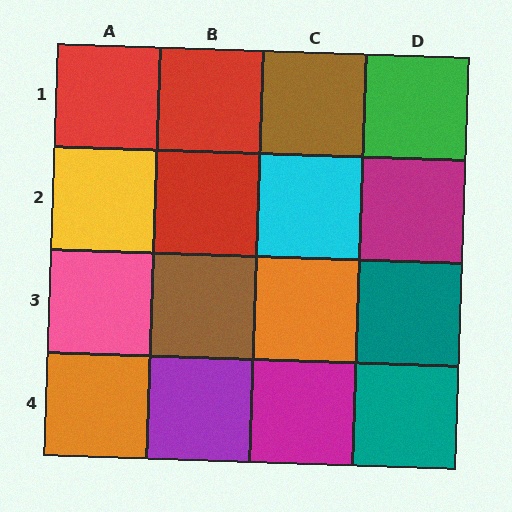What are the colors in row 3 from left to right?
Pink, brown, orange, teal.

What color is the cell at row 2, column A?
Yellow.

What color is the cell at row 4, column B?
Purple.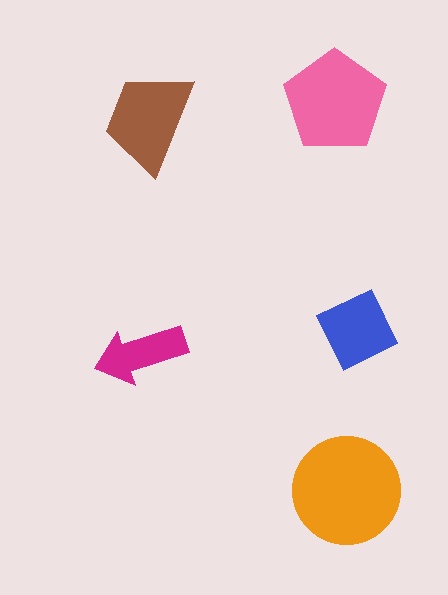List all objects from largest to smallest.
The orange circle, the pink pentagon, the brown trapezoid, the blue diamond, the magenta arrow.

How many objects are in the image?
There are 5 objects in the image.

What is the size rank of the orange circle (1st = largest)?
1st.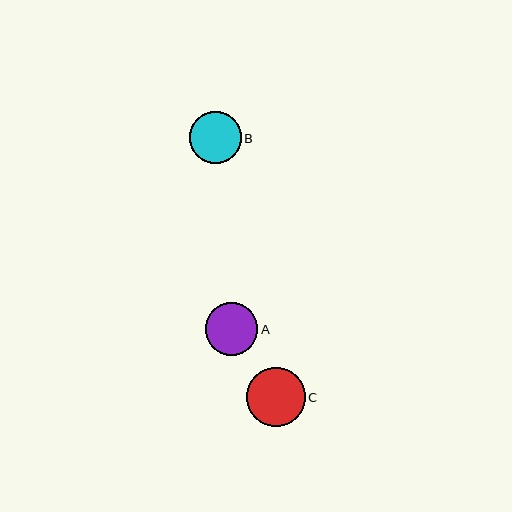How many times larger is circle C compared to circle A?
Circle C is approximately 1.1 times the size of circle A.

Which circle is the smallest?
Circle B is the smallest with a size of approximately 52 pixels.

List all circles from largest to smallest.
From largest to smallest: C, A, B.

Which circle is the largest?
Circle C is the largest with a size of approximately 59 pixels.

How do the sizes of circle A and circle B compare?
Circle A and circle B are approximately the same size.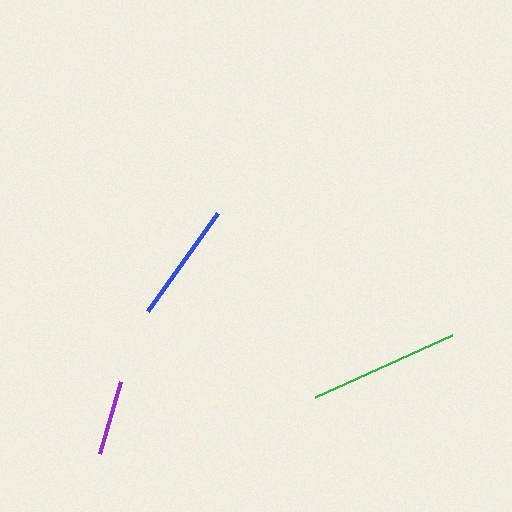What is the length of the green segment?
The green segment is approximately 150 pixels long.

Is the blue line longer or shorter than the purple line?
The blue line is longer than the purple line.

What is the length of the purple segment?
The purple segment is approximately 75 pixels long.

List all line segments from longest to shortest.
From longest to shortest: green, blue, purple.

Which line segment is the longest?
The green line is the longest at approximately 150 pixels.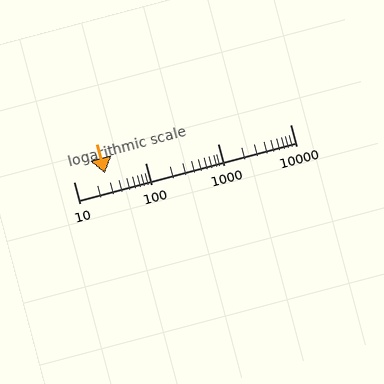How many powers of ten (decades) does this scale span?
The scale spans 3 decades, from 10 to 10000.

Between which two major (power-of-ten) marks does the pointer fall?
The pointer is between 10 and 100.